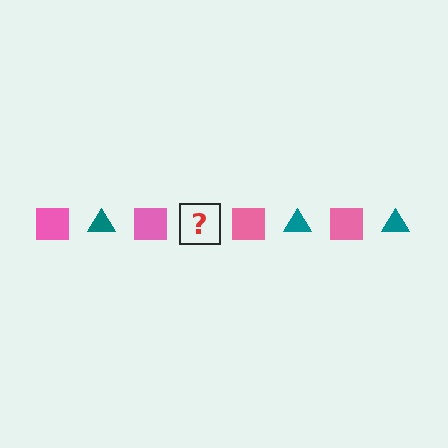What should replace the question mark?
The question mark should be replaced with a teal triangle.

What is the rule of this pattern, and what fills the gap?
The rule is that the pattern alternates between pink square and teal triangle. The gap should be filled with a teal triangle.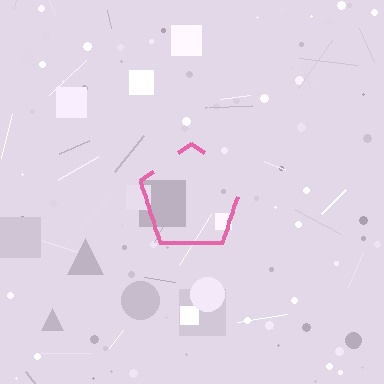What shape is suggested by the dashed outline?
The dashed outline suggests a pentagon.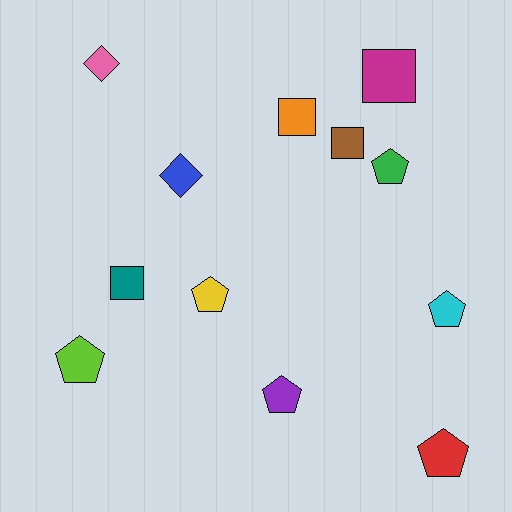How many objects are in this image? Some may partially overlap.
There are 12 objects.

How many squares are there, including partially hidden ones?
There are 4 squares.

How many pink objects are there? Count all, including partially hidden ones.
There is 1 pink object.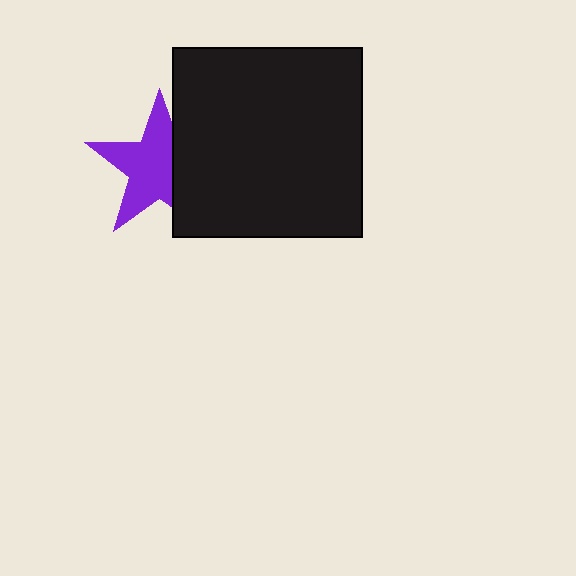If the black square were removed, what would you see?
You would see the complete purple star.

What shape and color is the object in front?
The object in front is a black square.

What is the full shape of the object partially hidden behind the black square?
The partially hidden object is a purple star.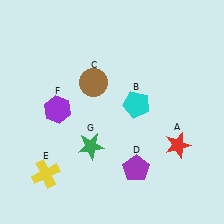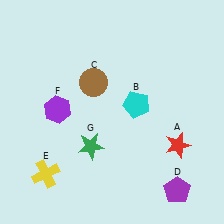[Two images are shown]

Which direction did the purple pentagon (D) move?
The purple pentagon (D) moved right.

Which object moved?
The purple pentagon (D) moved right.